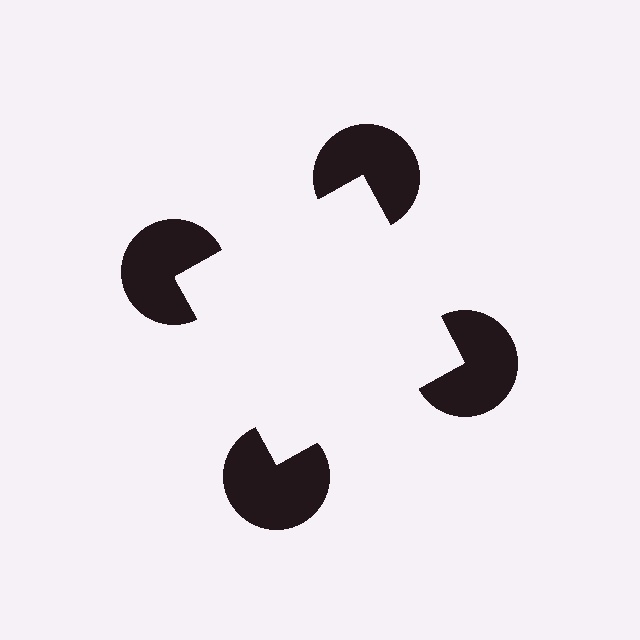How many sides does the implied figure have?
4 sides.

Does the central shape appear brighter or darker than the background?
It typically appears slightly brighter than the background, even though no actual brightness change is drawn.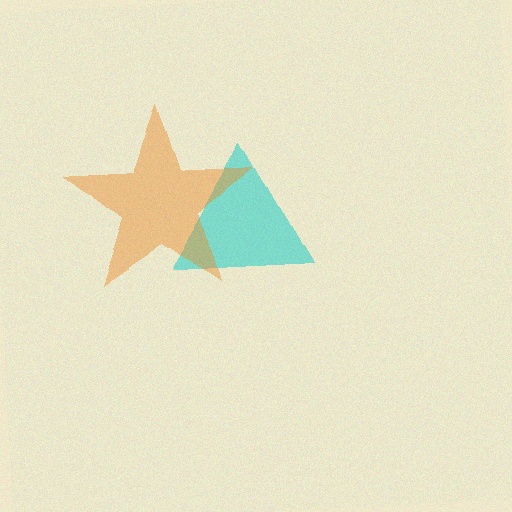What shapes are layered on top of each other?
The layered shapes are: a cyan triangle, an orange star.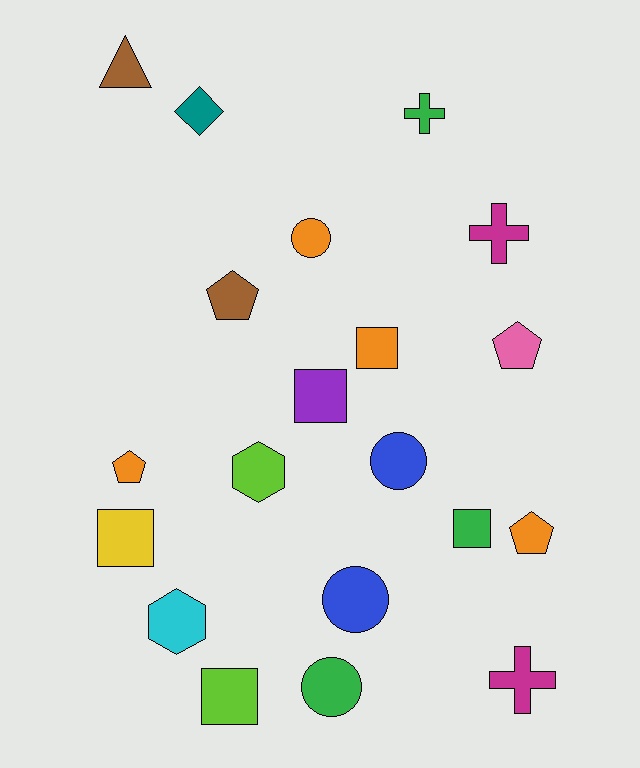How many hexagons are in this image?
There are 2 hexagons.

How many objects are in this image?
There are 20 objects.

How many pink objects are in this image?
There is 1 pink object.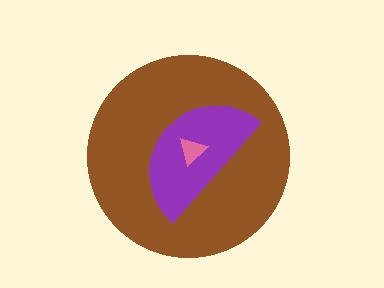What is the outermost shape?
The brown circle.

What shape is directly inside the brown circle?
The purple semicircle.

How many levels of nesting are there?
3.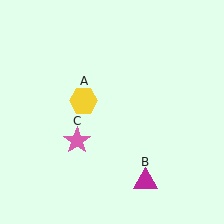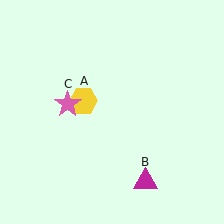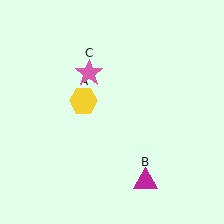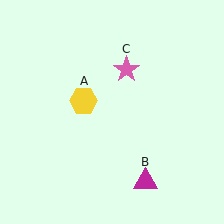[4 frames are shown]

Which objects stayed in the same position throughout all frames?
Yellow hexagon (object A) and magenta triangle (object B) remained stationary.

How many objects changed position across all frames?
1 object changed position: pink star (object C).